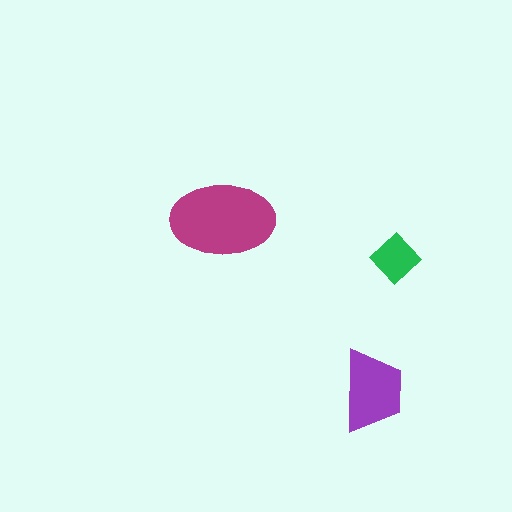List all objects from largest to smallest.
The magenta ellipse, the purple trapezoid, the green diamond.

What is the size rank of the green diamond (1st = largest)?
3rd.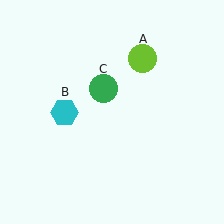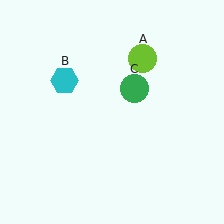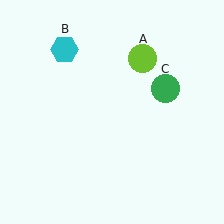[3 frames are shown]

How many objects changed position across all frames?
2 objects changed position: cyan hexagon (object B), green circle (object C).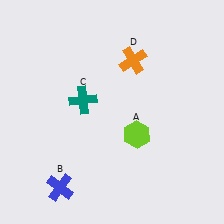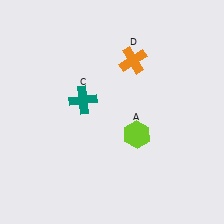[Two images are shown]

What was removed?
The blue cross (B) was removed in Image 2.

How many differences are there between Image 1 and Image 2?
There is 1 difference between the two images.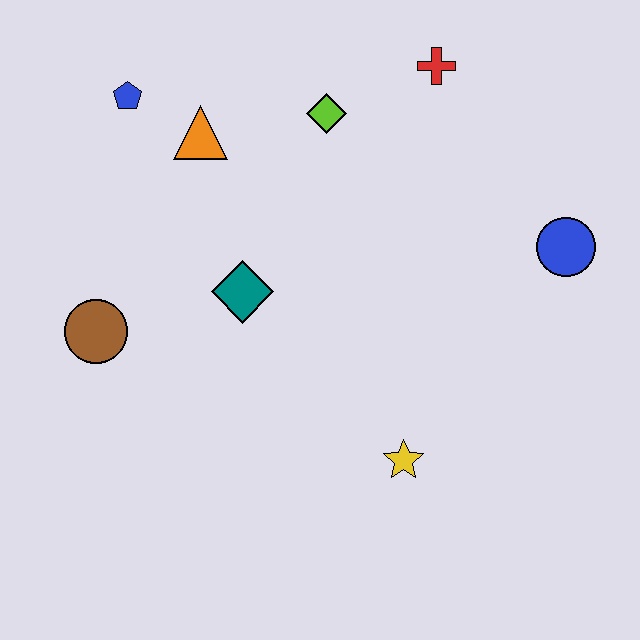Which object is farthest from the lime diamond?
The yellow star is farthest from the lime diamond.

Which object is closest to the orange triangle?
The blue pentagon is closest to the orange triangle.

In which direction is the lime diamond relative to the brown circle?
The lime diamond is to the right of the brown circle.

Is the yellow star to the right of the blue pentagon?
Yes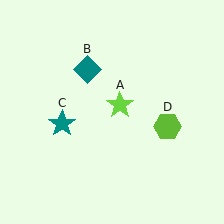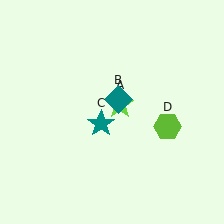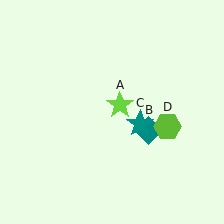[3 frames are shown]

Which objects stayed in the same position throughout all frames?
Lime star (object A) and lime hexagon (object D) remained stationary.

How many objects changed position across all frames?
2 objects changed position: teal diamond (object B), teal star (object C).